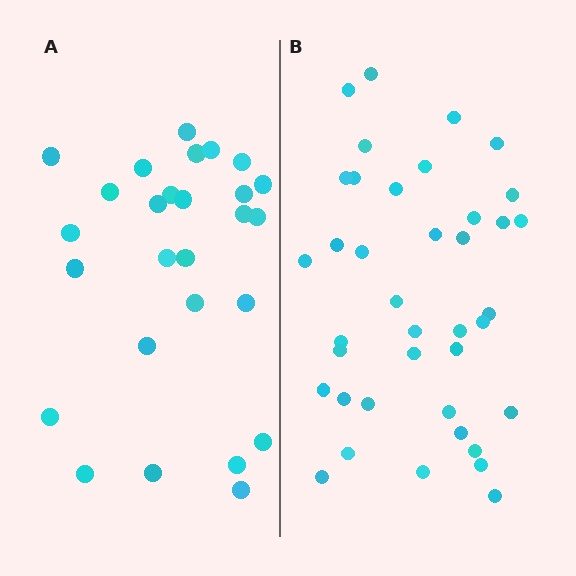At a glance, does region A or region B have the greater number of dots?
Region B (the right region) has more dots.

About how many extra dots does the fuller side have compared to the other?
Region B has roughly 12 or so more dots than region A.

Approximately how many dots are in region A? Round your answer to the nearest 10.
About 30 dots. (The exact count is 27, which rounds to 30.)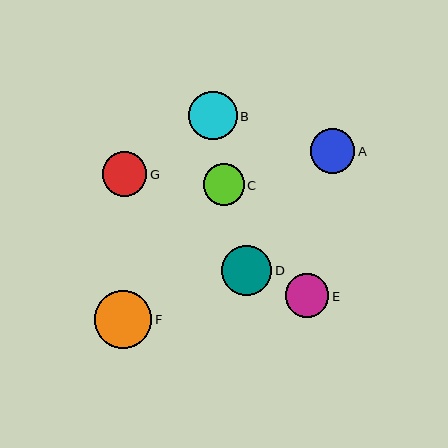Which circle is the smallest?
Circle C is the smallest with a size of approximately 41 pixels.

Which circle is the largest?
Circle F is the largest with a size of approximately 57 pixels.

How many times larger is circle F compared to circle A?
Circle F is approximately 1.3 times the size of circle A.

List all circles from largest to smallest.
From largest to smallest: F, D, B, A, G, E, C.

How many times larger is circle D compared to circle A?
Circle D is approximately 1.1 times the size of circle A.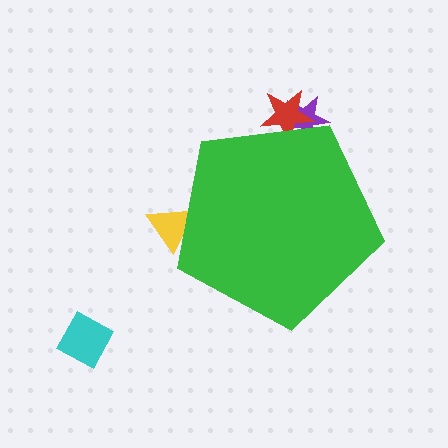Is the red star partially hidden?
Yes, the red star is partially hidden behind the green pentagon.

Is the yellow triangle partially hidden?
Yes, the yellow triangle is partially hidden behind the green pentagon.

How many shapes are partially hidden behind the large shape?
3 shapes are partially hidden.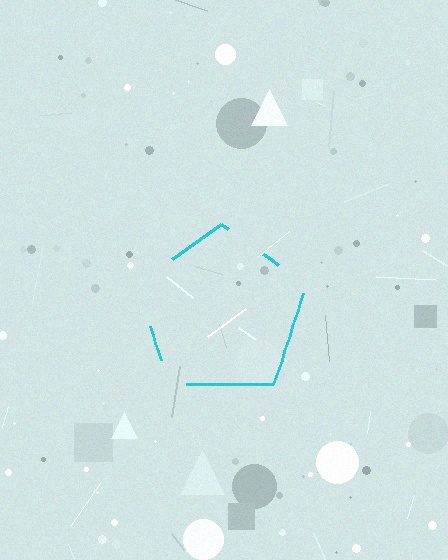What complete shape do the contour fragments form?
The contour fragments form a pentagon.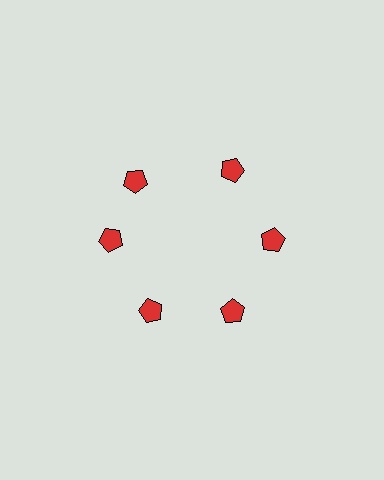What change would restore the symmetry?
The symmetry would be restored by rotating it back into even spacing with its neighbors so that all 6 pentagons sit at equal angles and equal distance from the center.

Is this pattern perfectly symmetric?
No. The 6 red pentagons are arranged in a ring, but one element near the 11 o'clock position is rotated out of alignment along the ring, breaking the 6-fold rotational symmetry.